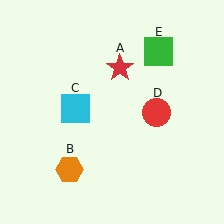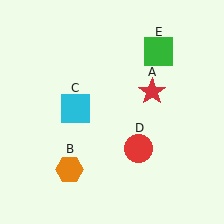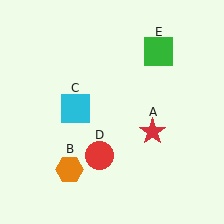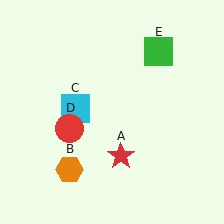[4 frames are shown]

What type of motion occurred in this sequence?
The red star (object A), red circle (object D) rotated clockwise around the center of the scene.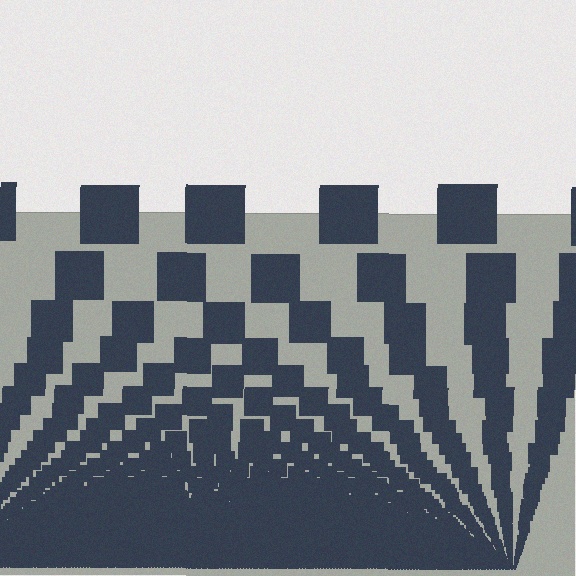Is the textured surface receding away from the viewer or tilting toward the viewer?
The surface appears to tilt toward the viewer. Texture elements get larger and sparser toward the top.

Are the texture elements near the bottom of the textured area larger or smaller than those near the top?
Smaller. The gradient is inverted — elements near the bottom are smaller and denser.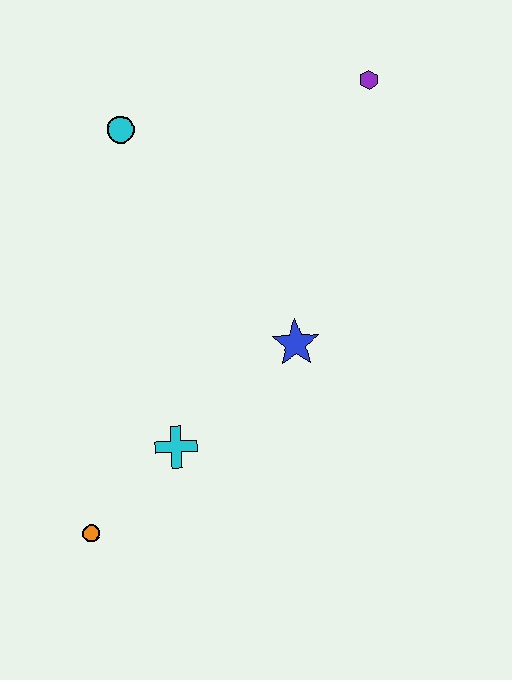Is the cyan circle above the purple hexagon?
No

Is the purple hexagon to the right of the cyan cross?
Yes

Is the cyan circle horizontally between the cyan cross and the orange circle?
Yes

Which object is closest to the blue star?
The cyan cross is closest to the blue star.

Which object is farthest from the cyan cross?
The purple hexagon is farthest from the cyan cross.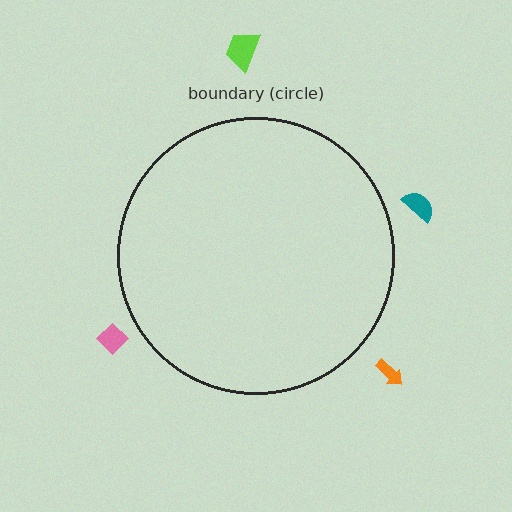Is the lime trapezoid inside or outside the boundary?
Outside.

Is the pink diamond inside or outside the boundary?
Outside.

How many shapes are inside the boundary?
0 inside, 4 outside.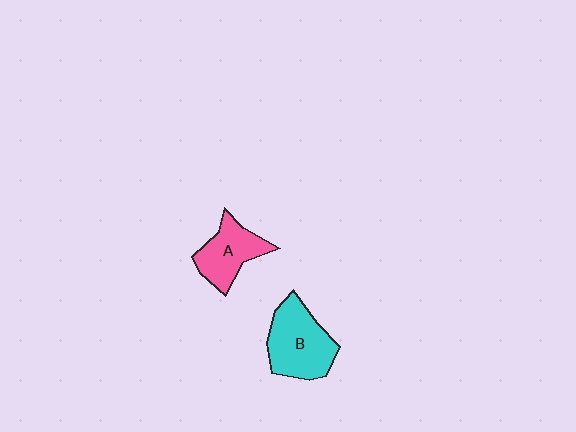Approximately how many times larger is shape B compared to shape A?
Approximately 1.3 times.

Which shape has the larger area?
Shape B (cyan).